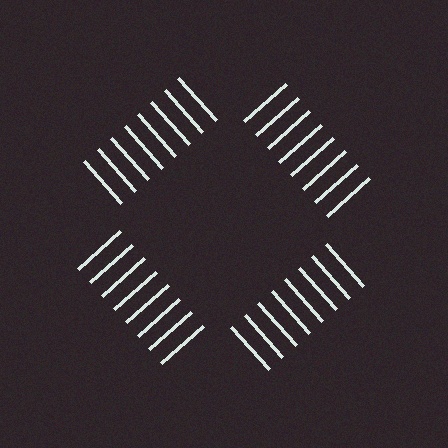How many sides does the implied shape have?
4 sides — the line-ends trace a square.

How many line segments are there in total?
32 — 8 along each of the 4 edges.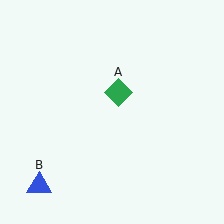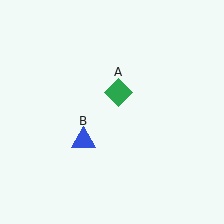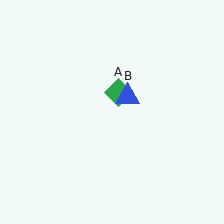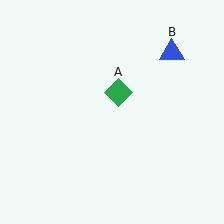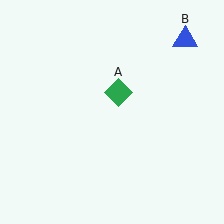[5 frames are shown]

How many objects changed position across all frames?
1 object changed position: blue triangle (object B).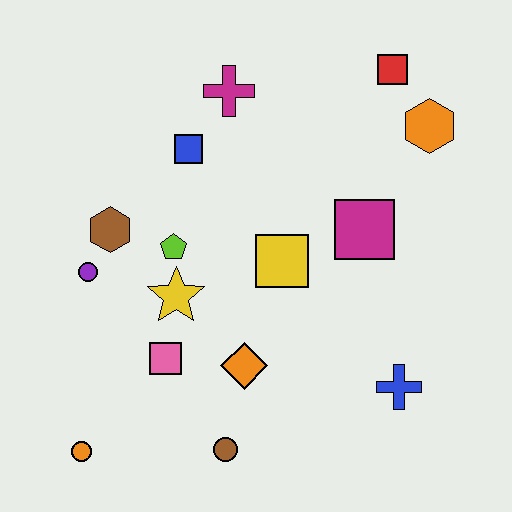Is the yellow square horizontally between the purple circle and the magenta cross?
No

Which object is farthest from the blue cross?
The magenta cross is farthest from the blue cross.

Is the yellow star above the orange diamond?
Yes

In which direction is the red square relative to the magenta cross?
The red square is to the right of the magenta cross.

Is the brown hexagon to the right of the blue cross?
No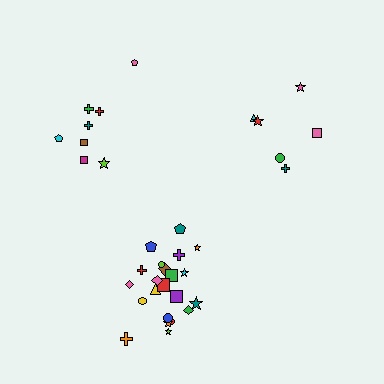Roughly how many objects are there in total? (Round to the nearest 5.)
Roughly 35 objects in total.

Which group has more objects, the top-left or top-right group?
The top-left group.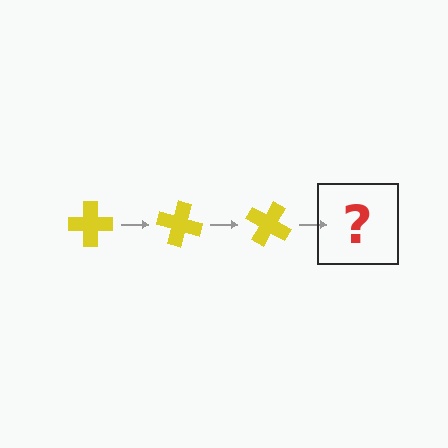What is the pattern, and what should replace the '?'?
The pattern is that the cross rotates 15 degrees each step. The '?' should be a yellow cross rotated 45 degrees.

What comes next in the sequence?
The next element should be a yellow cross rotated 45 degrees.